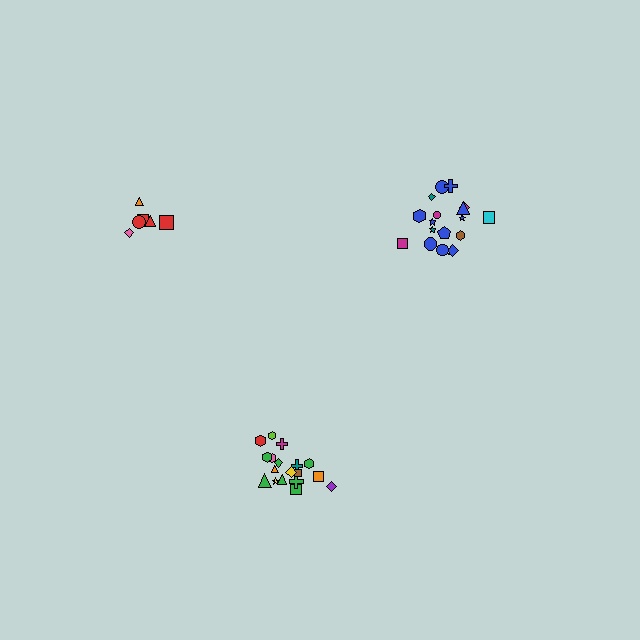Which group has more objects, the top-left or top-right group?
The top-right group.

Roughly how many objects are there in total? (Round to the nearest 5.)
Roughly 40 objects in total.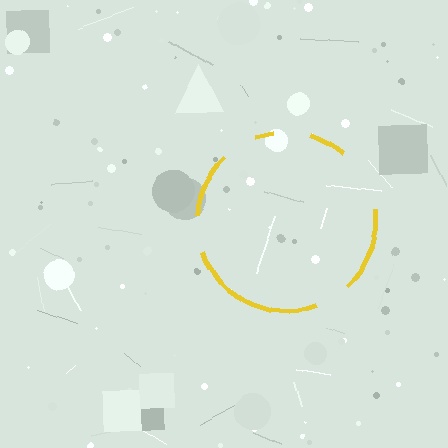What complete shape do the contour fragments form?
The contour fragments form a circle.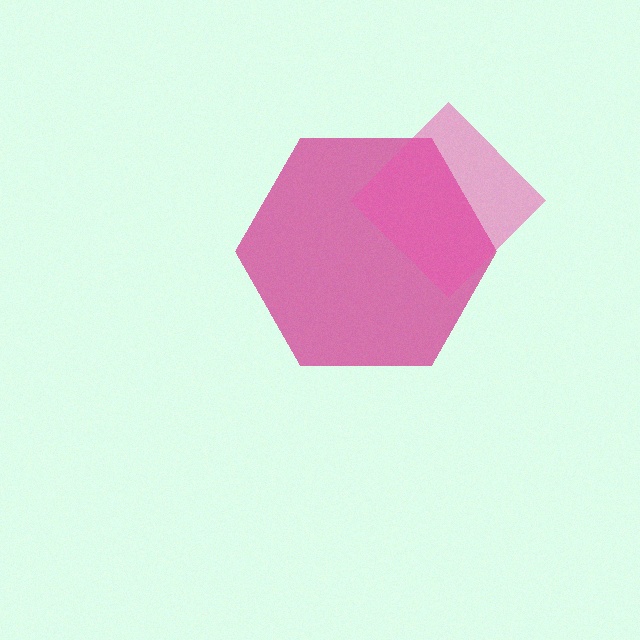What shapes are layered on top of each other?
The layered shapes are: a magenta hexagon, a pink diamond.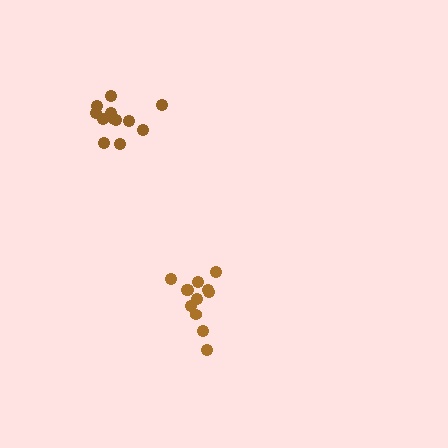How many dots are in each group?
Group 1: 12 dots, Group 2: 12 dots (24 total).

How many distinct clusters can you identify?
There are 2 distinct clusters.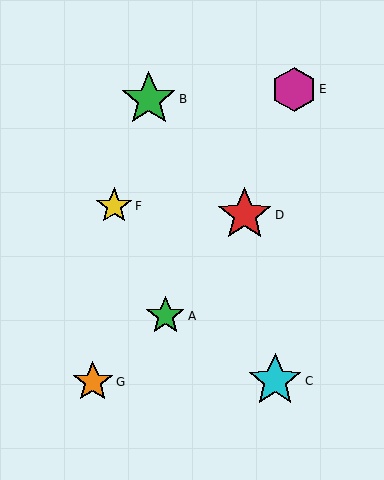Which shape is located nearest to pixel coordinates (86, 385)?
The orange star (labeled G) at (93, 382) is nearest to that location.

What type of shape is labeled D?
Shape D is a red star.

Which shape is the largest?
The green star (labeled B) is the largest.